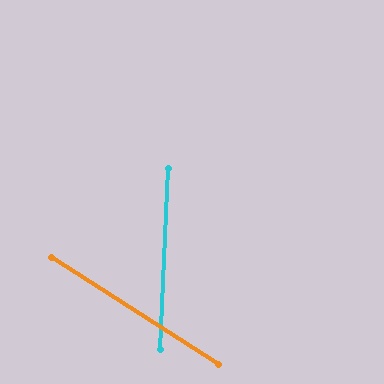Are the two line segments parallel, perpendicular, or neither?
Neither parallel nor perpendicular — they differ by about 60°.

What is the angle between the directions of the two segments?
Approximately 60 degrees.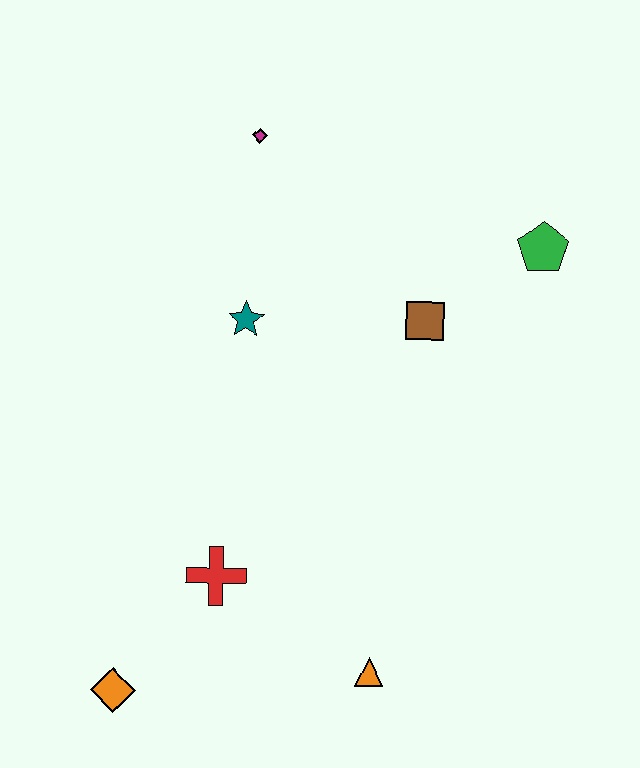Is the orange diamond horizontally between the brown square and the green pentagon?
No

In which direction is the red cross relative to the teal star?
The red cross is below the teal star.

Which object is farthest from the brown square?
The orange diamond is farthest from the brown square.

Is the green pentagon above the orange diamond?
Yes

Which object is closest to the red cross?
The orange diamond is closest to the red cross.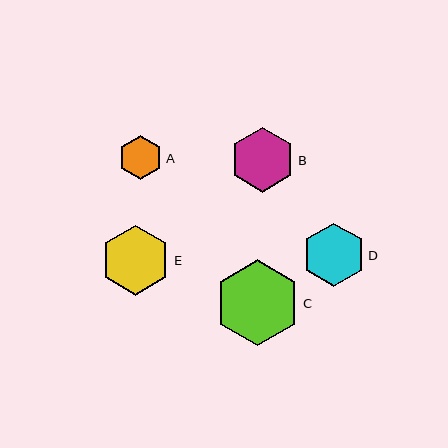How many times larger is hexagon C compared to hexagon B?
Hexagon C is approximately 1.3 times the size of hexagon B.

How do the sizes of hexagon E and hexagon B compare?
Hexagon E and hexagon B are approximately the same size.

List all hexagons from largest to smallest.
From largest to smallest: C, E, B, D, A.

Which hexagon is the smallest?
Hexagon A is the smallest with a size of approximately 45 pixels.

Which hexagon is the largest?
Hexagon C is the largest with a size of approximately 86 pixels.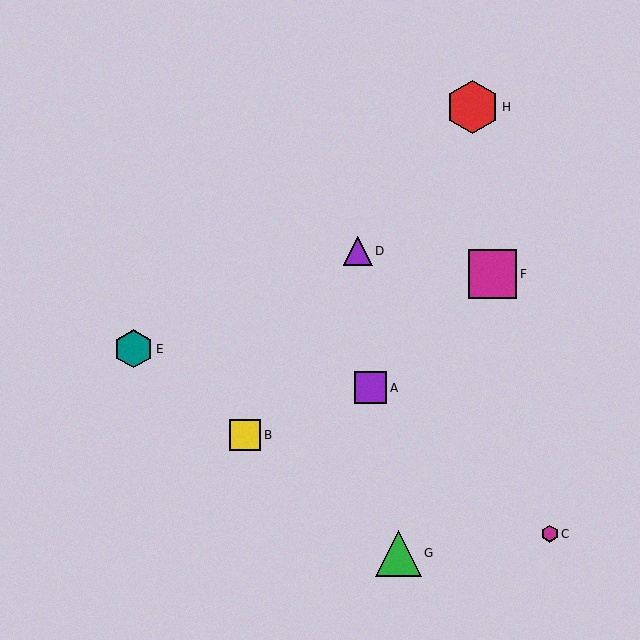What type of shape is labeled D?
Shape D is a purple triangle.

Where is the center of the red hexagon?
The center of the red hexagon is at (473, 107).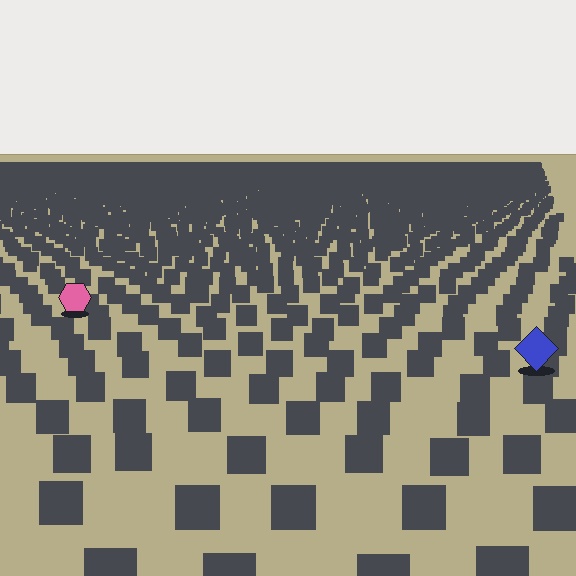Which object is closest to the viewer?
The blue diamond is closest. The texture marks near it are larger and more spread out.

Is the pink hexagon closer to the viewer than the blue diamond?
No. The blue diamond is closer — you can tell from the texture gradient: the ground texture is coarser near it.